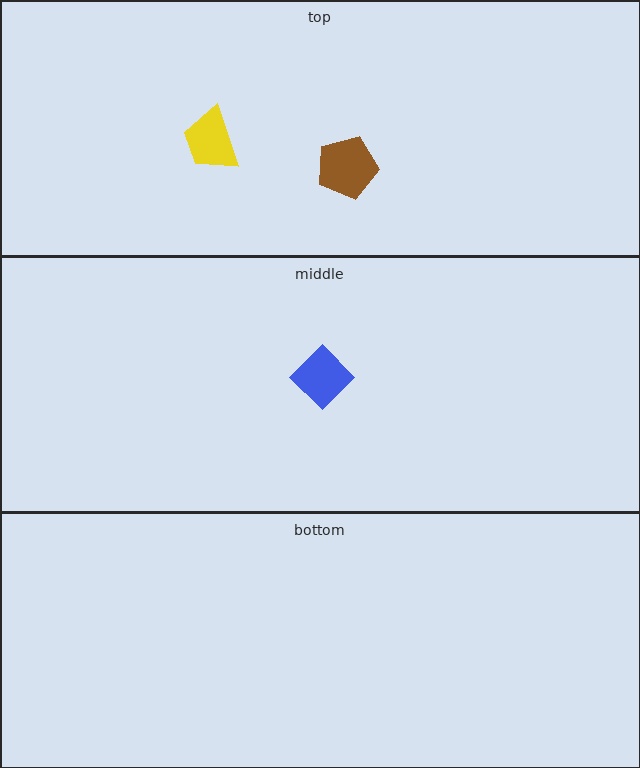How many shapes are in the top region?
2.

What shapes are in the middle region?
The blue diamond.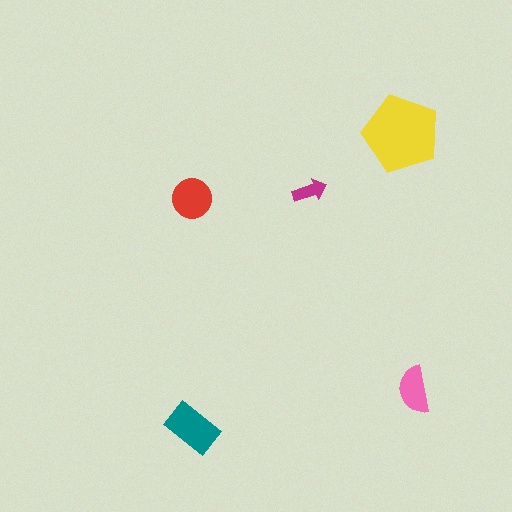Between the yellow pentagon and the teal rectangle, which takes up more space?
The yellow pentagon.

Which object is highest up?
The yellow pentagon is topmost.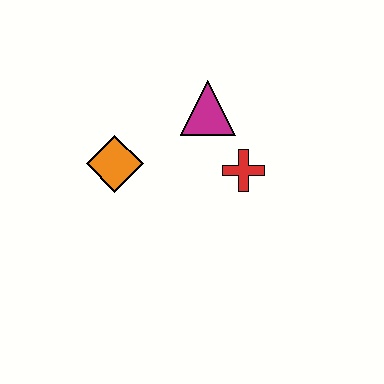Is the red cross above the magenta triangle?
No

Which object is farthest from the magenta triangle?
The orange diamond is farthest from the magenta triangle.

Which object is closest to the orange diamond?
The magenta triangle is closest to the orange diamond.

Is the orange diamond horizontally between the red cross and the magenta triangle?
No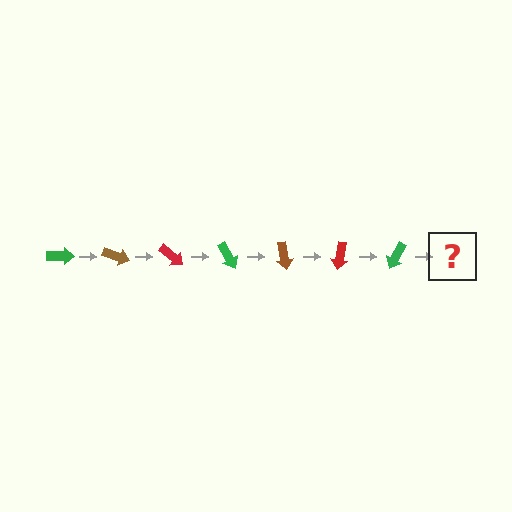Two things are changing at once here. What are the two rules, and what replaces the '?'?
The two rules are that it rotates 20 degrees each step and the color cycles through green, brown, and red. The '?' should be a brown arrow, rotated 140 degrees from the start.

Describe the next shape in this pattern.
It should be a brown arrow, rotated 140 degrees from the start.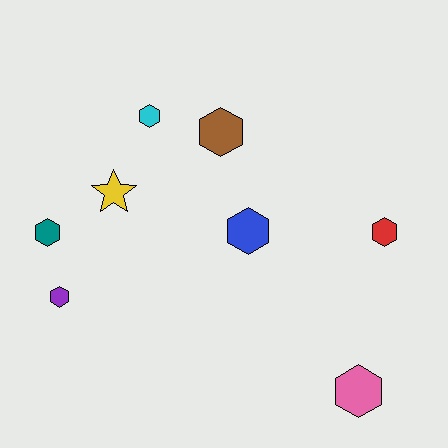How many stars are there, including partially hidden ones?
There is 1 star.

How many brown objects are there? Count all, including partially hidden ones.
There is 1 brown object.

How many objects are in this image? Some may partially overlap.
There are 8 objects.